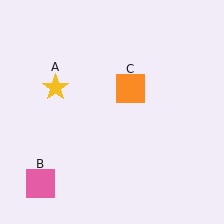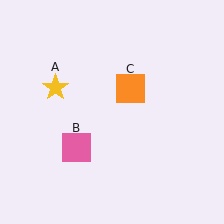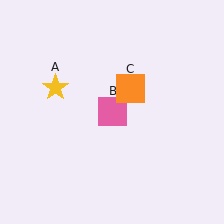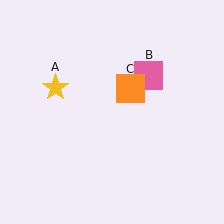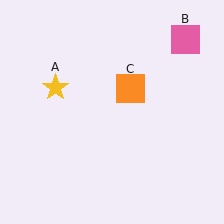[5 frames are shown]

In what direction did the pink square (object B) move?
The pink square (object B) moved up and to the right.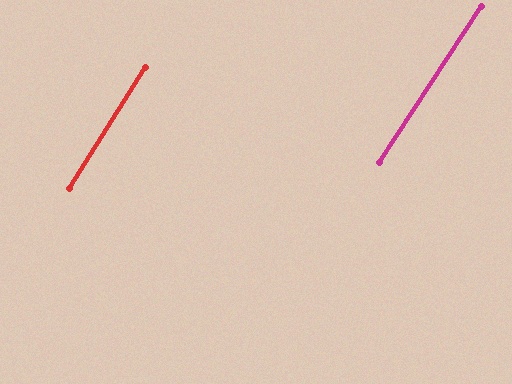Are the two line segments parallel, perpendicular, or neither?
Parallel — their directions differ by only 1.4°.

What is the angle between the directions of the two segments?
Approximately 1 degree.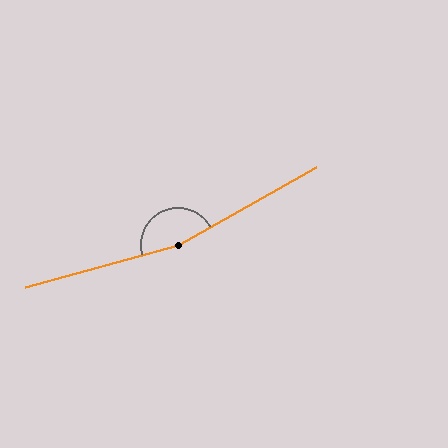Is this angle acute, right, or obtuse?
It is obtuse.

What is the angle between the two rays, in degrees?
Approximately 166 degrees.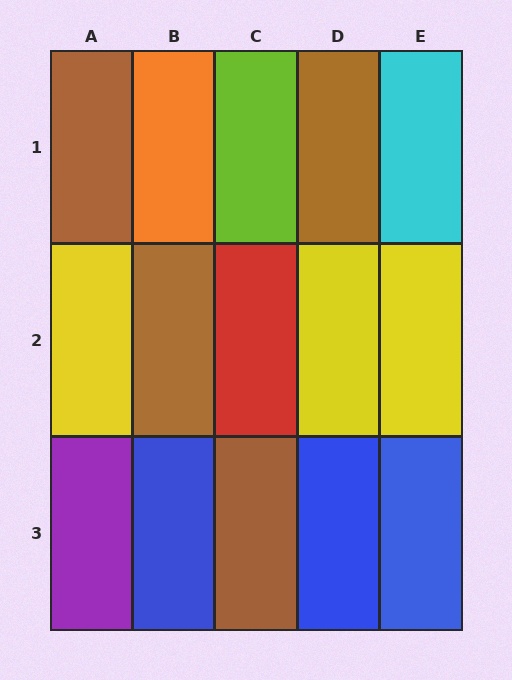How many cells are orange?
1 cell is orange.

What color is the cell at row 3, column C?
Brown.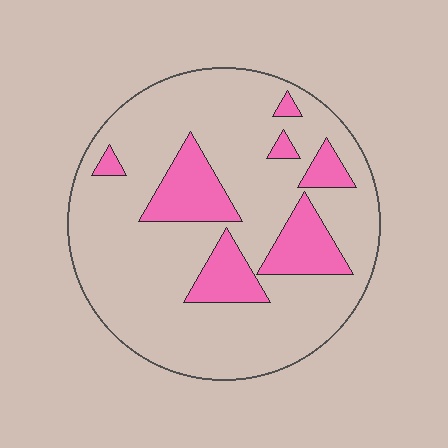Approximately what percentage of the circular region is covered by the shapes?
Approximately 20%.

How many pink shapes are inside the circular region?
7.